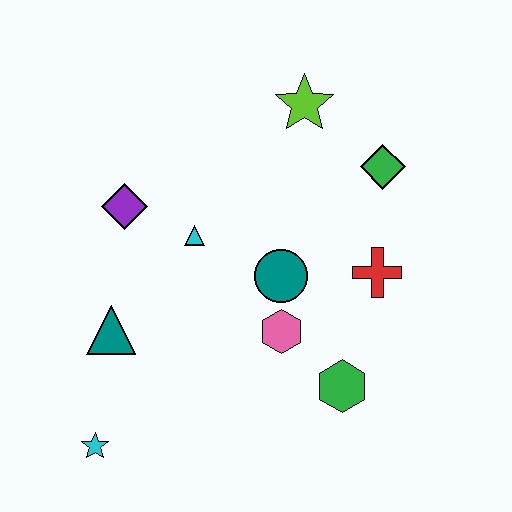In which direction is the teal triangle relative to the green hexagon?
The teal triangle is to the left of the green hexagon.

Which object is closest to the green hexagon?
The pink hexagon is closest to the green hexagon.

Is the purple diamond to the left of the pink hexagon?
Yes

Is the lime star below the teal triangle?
No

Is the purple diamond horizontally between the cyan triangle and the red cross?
No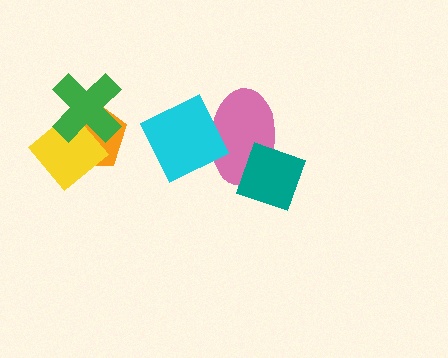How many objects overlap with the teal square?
1 object overlaps with the teal square.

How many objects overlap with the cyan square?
1 object overlaps with the cyan square.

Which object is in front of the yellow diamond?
The green cross is in front of the yellow diamond.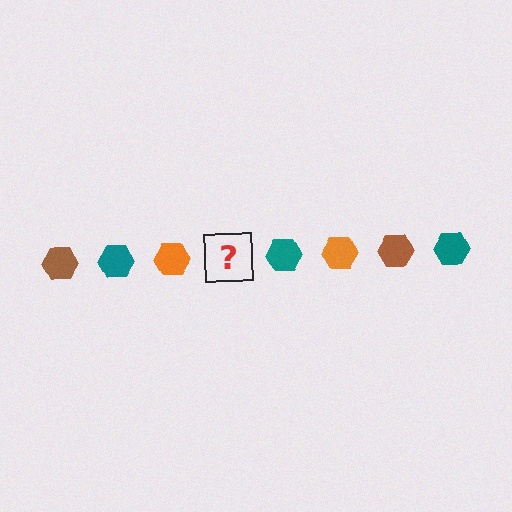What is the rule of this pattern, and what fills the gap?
The rule is that the pattern cycles through brown, teal, orange hexagons. The gap should be filled with a brown hexagon.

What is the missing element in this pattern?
The missing element is a brown hexagon.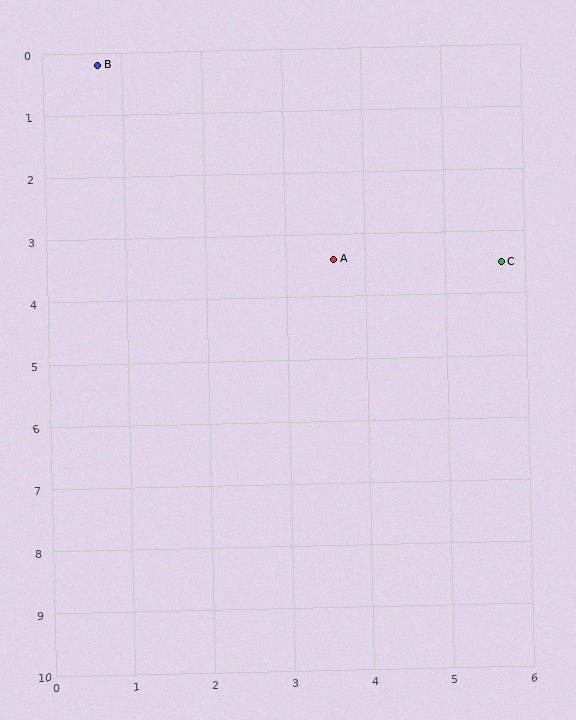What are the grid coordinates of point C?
Point C is at approximately (5.7, 3.5).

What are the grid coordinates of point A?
Point A is at approximately (3.6, 3.4).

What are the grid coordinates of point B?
Point B is at approximately (0.7, 0.2).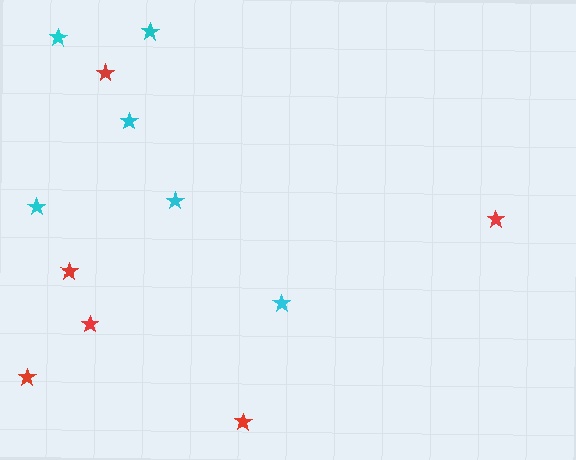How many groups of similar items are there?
There are 2 groups: one group of red stars (6) and one group of cyan stars (6).